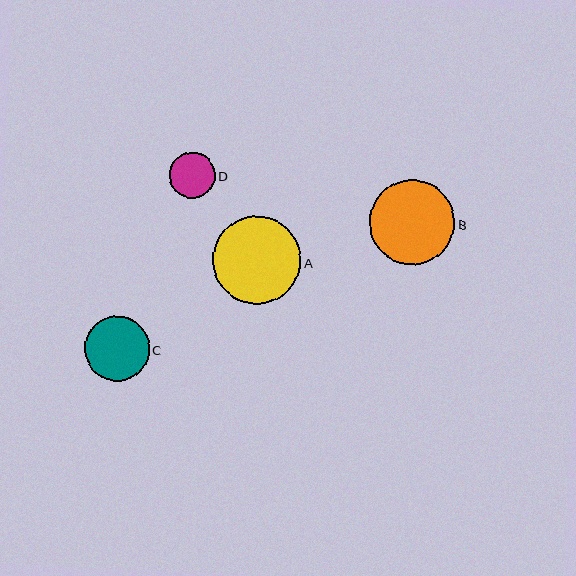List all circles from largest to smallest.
From largest to smallest: A, B, C, D.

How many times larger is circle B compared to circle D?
Circle B is approximately 1.9 times the size of circle D.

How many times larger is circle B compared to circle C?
Circle B is approximately 1.3 times the size of circle C.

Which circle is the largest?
Circle A is the largest with a size of approximately 89 pixels.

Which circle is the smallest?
Circle D is the smallest with a size of approximately 46 pixels.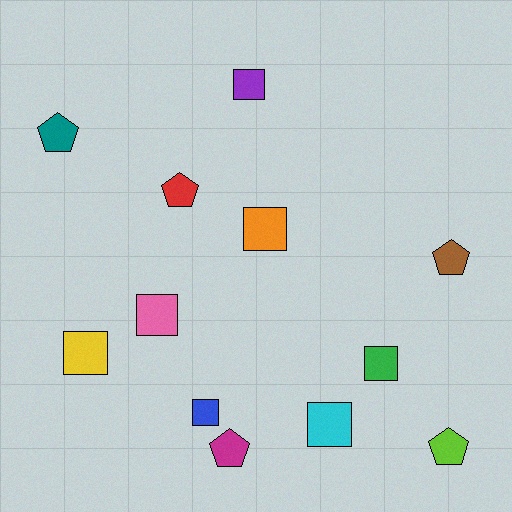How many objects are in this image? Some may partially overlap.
There are 12 objects.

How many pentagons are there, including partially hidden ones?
There are 5 pentagons.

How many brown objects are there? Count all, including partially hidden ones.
There is 1 brown object.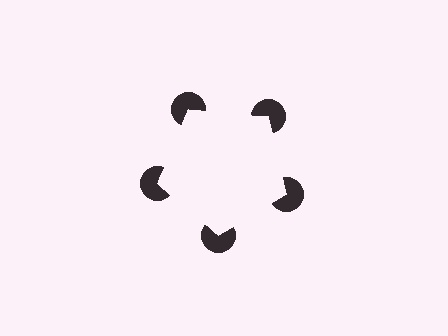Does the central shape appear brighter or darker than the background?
It typically appears slightly brighter than the background, even though no actual brightness change is drawn.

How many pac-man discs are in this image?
There are 5 — one at each vertex of the illusory pentagon.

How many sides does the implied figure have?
5 sides.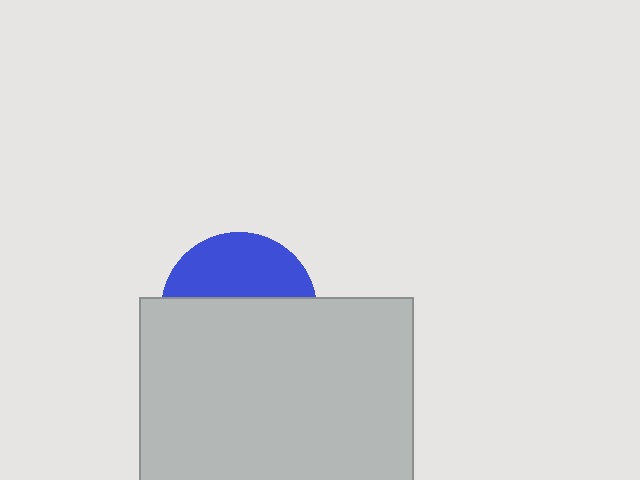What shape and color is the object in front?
The object in front is a light gray rectangle.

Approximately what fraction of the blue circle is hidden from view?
Roughly 60% of the blue circle is hidden behind the light gray rectangle.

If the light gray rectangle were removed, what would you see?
You would see the complete blue circle.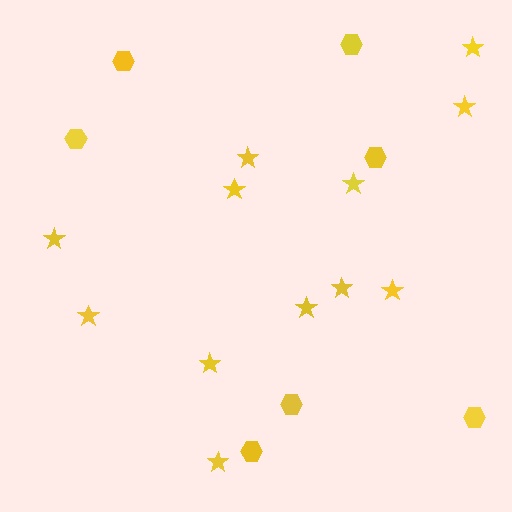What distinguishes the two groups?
There are 2 groups: one group of hexagons (7) and one group of stars (12).